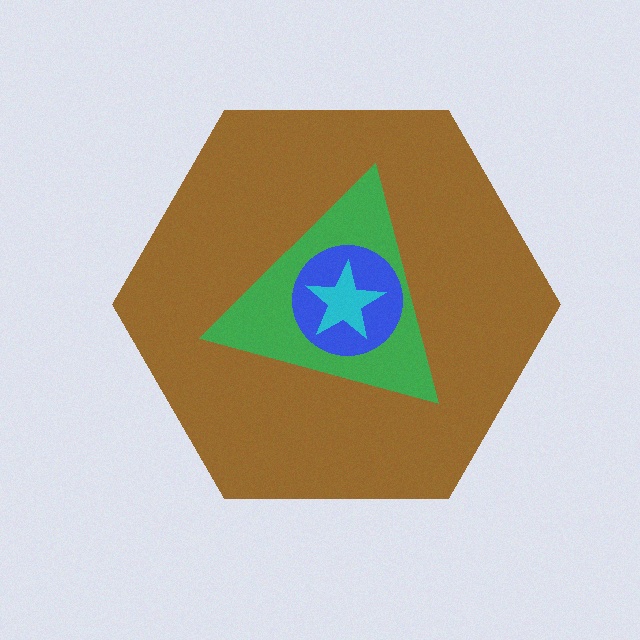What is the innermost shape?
The cyan star.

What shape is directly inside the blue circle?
The cyan star.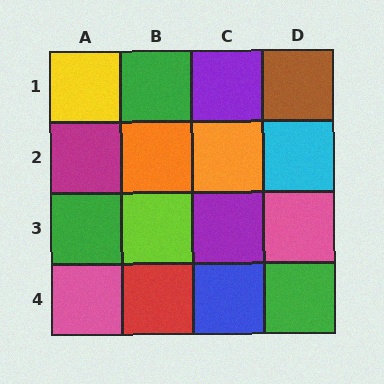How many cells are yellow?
1 cell is yellow.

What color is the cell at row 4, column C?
Blue.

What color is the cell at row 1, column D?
Brown.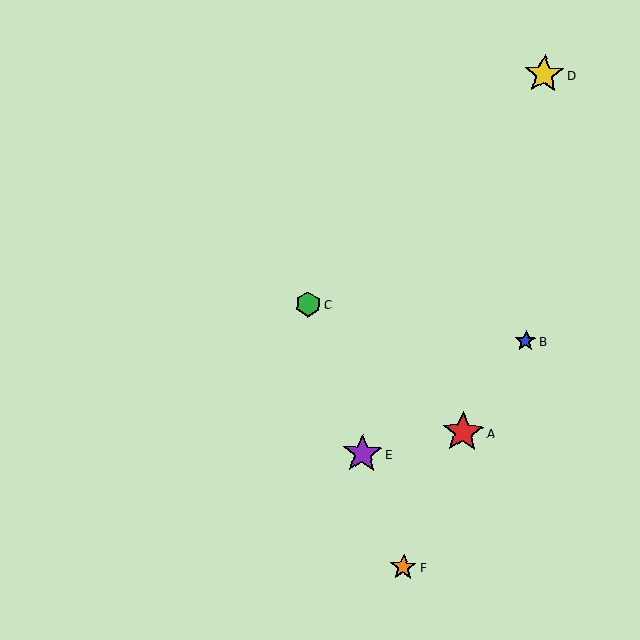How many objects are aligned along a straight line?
3 objects (C, E, F) are aligned along a straight line.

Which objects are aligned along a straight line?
Objects C, E, F are aligned along a straight line.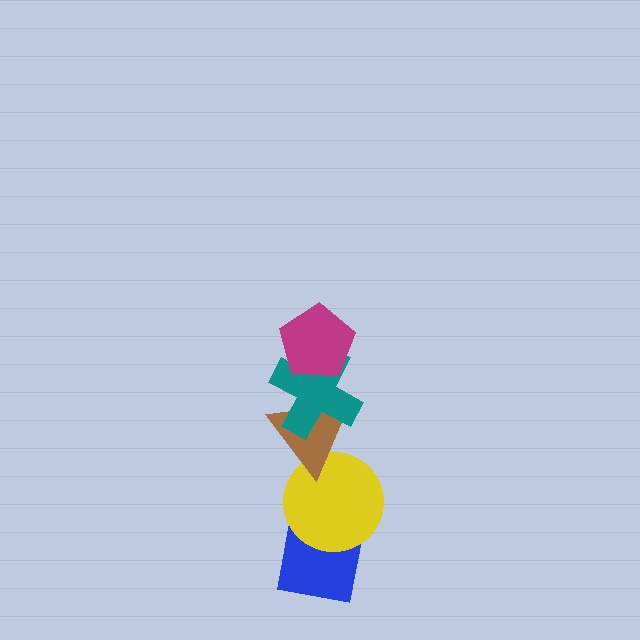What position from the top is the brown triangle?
The brown triangle is 3rd from the top.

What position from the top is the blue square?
The blue square is 5th from the top.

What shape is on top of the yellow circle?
The brown triangle is on top of the yellow circle.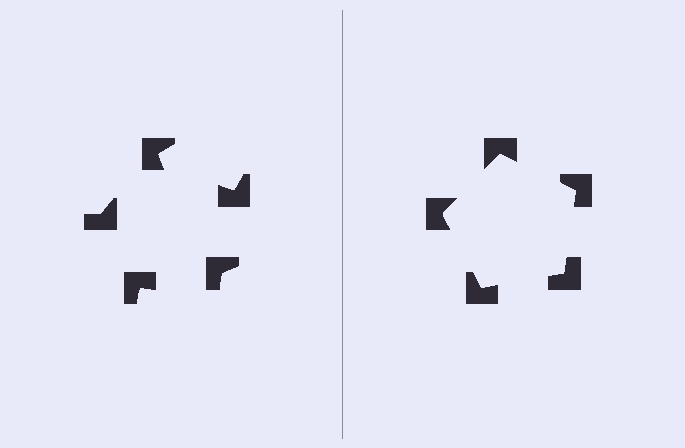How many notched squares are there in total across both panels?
10 — 5 on each side.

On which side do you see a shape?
An illusory pentagon appears on the right side. On the left side the wedge cuts are rotated, so no coherent shape forms.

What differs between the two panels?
The notched squares are positioned identically on both sides; only the wedge orientations differ. On the right they align to a pentagon; on the left they are misaligned.